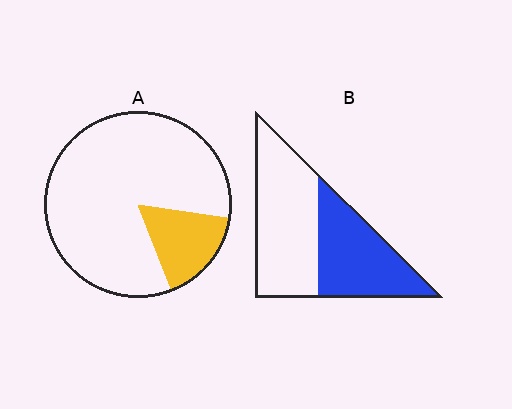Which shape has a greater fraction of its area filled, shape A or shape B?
Shape B.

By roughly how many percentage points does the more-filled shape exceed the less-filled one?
By roughly 25 percentage points (B over A).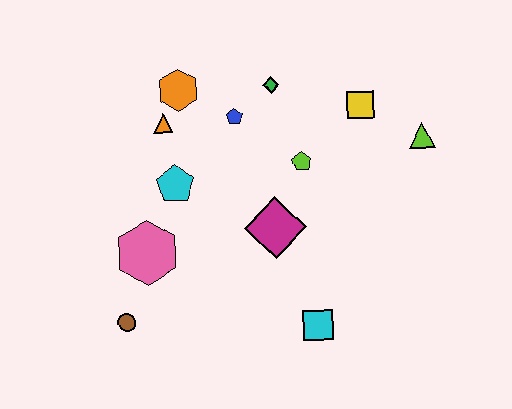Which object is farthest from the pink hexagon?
The lime triangle is farthest from the pink hexagon.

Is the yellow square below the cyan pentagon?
No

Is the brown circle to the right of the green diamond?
No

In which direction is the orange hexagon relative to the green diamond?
The orange hexagon is to the left of the green diamond.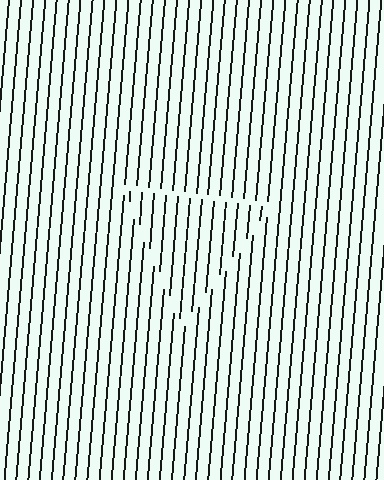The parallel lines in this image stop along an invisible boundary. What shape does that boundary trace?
An illusory triangle. The interior of the shape contains the same grating, shifted by half a period — the contour is defined by the phase discontinuity where line-ends from the inner and outer gratings abut.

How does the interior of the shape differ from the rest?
The interior of the shape contains the same grating, shifted by half a period — the contour is defined by the phase discontinuity where line-ends from the inner and outer gratings abut.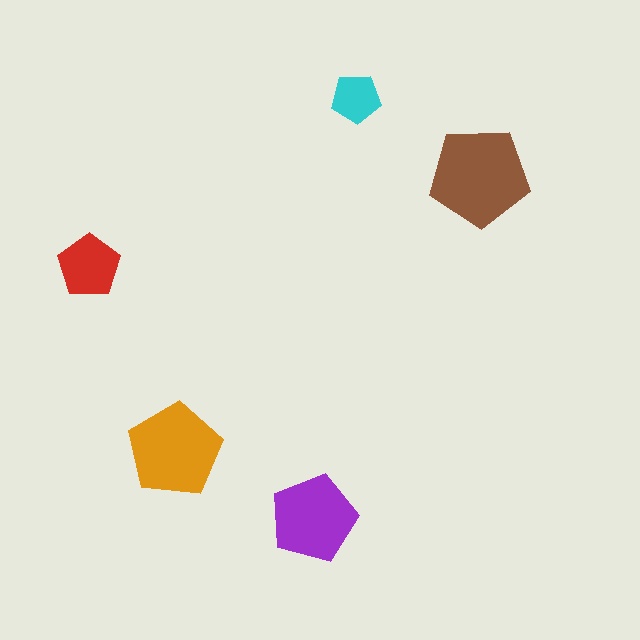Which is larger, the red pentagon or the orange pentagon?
The orange one.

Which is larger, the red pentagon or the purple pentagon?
The purple one.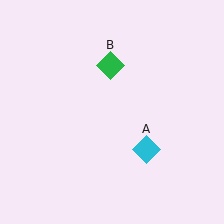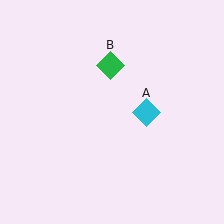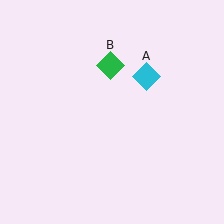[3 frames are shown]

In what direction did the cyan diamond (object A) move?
The cyan diamond (object A) moved up.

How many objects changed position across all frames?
1 object changed position: cyan diamond (object A).